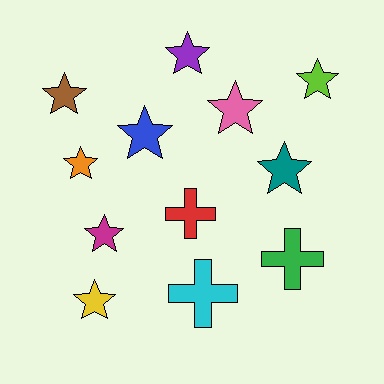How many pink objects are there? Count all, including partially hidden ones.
There is 1 pink object.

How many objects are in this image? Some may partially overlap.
There are 12 objects.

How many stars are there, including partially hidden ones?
There are 9 stars.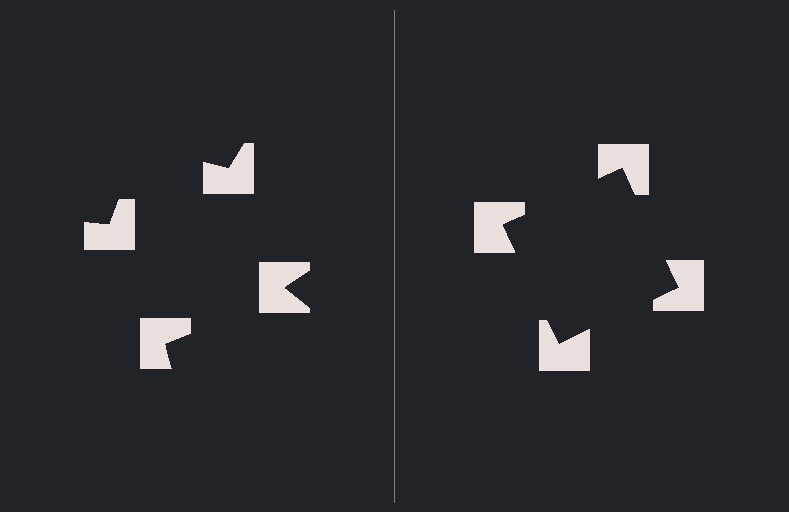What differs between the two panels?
The notched squares are positioned identically on both sides; only the wedge orientations differ. On the right they align to a square; on the left they are misaligned.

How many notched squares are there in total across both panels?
8 — 4 on each side.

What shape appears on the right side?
An illusory square.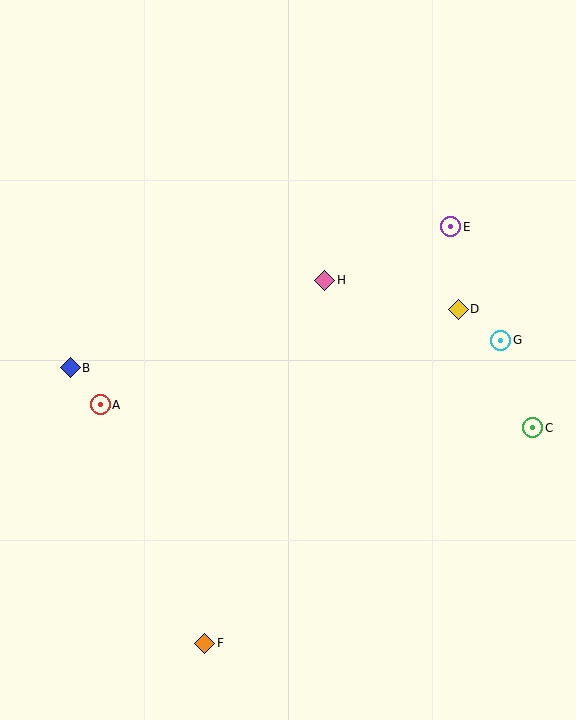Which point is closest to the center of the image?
Point H at (325, 280) is closest to the center.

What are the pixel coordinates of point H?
Point H is at (325, 280).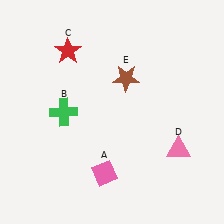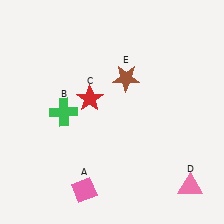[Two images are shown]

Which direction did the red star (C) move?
The red star (C) moved down.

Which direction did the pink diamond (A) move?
The pink diamond (A) moved left.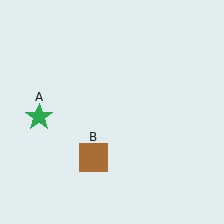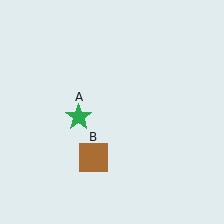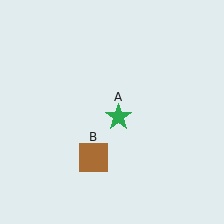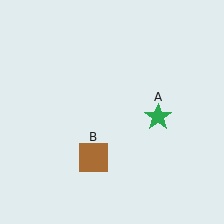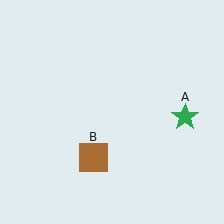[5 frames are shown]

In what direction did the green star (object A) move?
The green star (object A) moved right.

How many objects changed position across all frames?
1 object changed position: green star (object A).